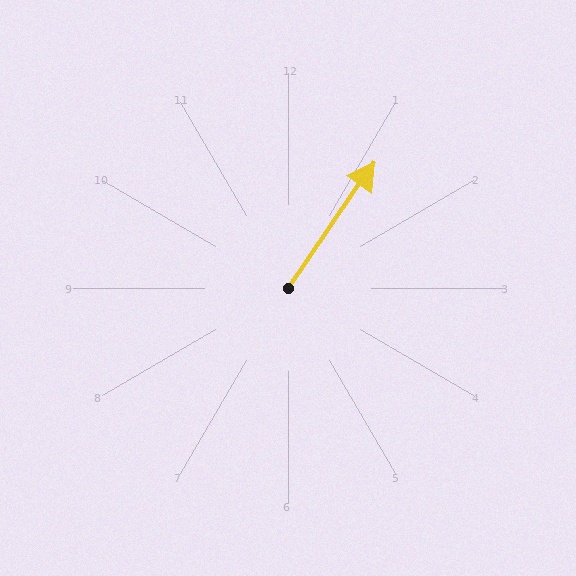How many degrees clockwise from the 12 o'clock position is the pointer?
Approximately 34 degrees.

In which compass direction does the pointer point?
Northeast.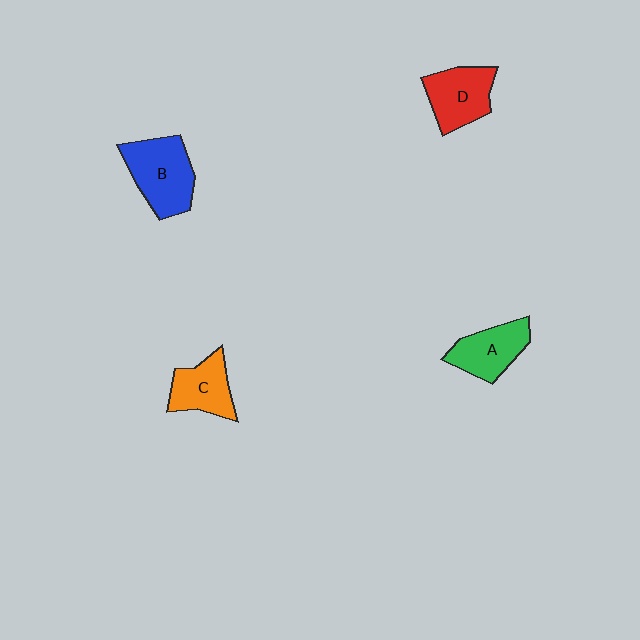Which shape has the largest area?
Shape B (blue).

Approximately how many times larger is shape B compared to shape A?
Approximately 1.3 times.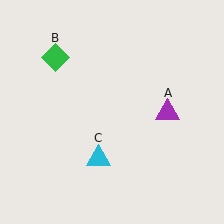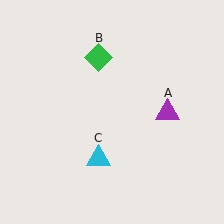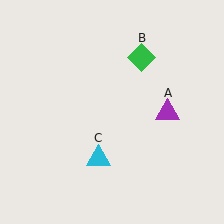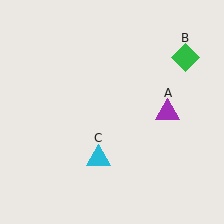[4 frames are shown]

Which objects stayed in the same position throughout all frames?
Purple triangle (object A) and cyan triangle (object C) remained stationary.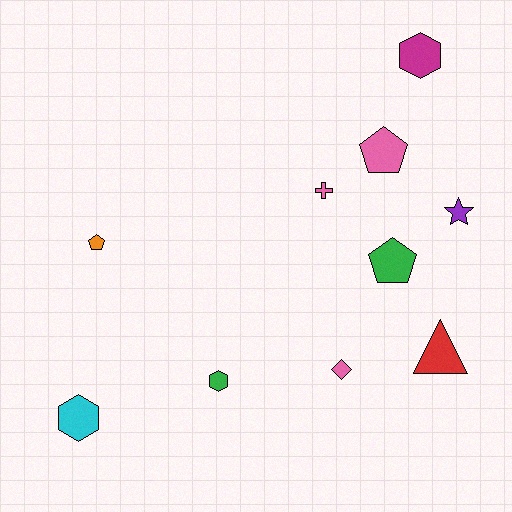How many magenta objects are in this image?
There is 1 magenta object.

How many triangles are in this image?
There is 1 triangle.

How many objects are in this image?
There are 10 objects.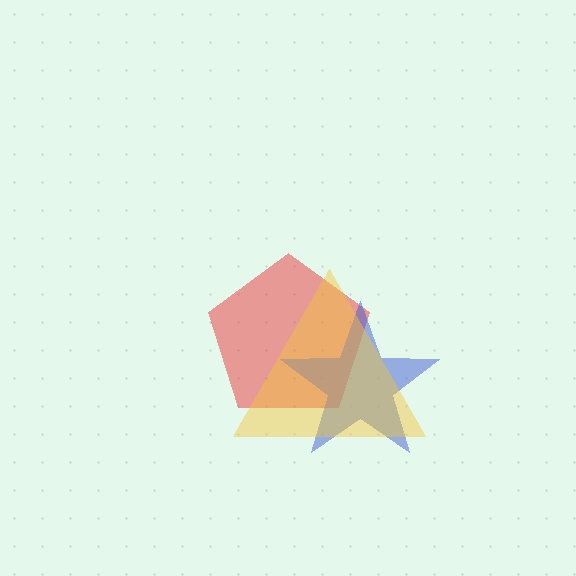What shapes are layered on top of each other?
The layered shapes are: a red pentagon, a blue star, a yellow triangle.